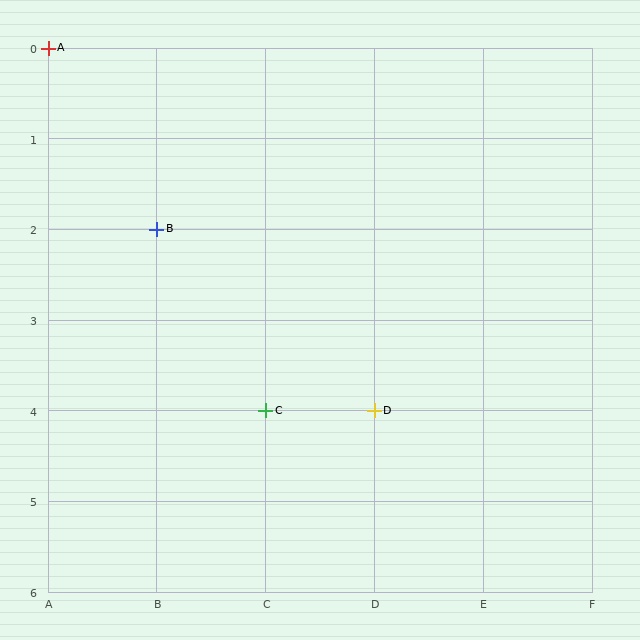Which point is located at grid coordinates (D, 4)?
Point D is at (D, 4).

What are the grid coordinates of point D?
Point D is at grid coordinates (D, 4).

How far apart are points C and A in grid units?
Points C and A are 2 columns and 4 rows apart (about 4.5 grid units diagonally).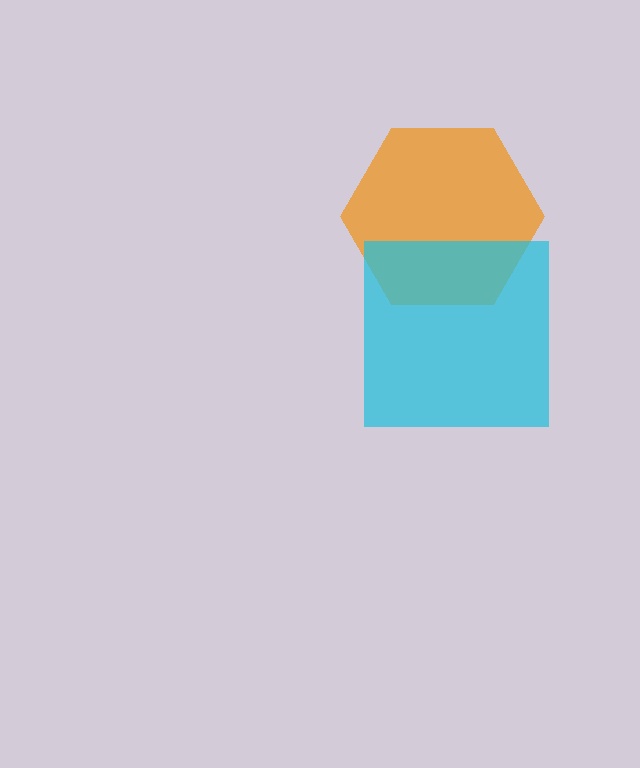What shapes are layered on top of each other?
The layered shapes are: an orange hexagon, a cyan square.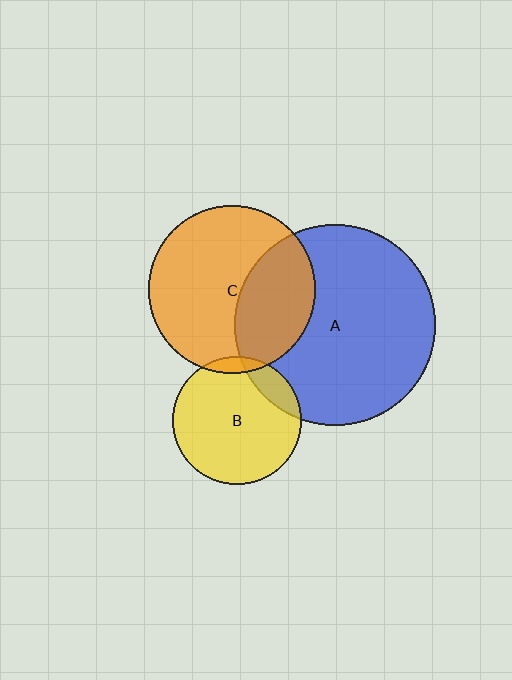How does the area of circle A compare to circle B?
Approximately 2.4 times.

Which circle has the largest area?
Circle A (blue).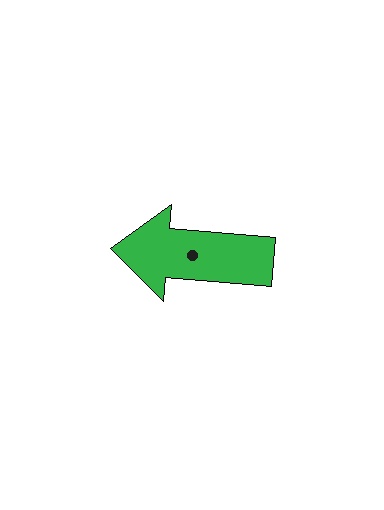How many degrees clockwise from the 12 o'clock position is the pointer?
Approximately 275 degrees.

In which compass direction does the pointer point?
West.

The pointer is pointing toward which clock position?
Roughly 9 o'clock.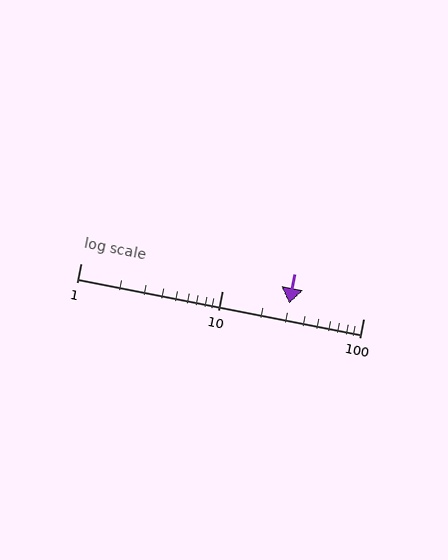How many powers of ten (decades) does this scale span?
The scale spans 2 decades, from 1 to 100.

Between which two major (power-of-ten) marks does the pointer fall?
The pointer is between 10 and 100.